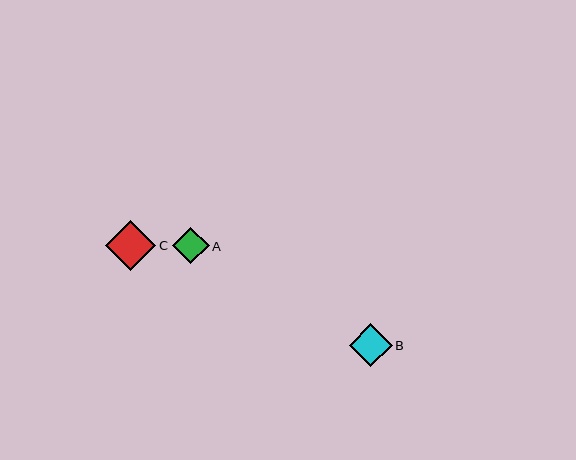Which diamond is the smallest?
Diamond A is the smallest with a size of approximately 36 pixels.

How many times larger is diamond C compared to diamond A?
Diamond C is approximately 1.4 times the size of diamond A.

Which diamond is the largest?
Diamond C is the largest with a size of approximately 50 pixels.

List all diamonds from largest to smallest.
From largest to smallest: C, B, A.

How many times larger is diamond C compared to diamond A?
Diamond C is approximately 1.4 times the size of diamond A.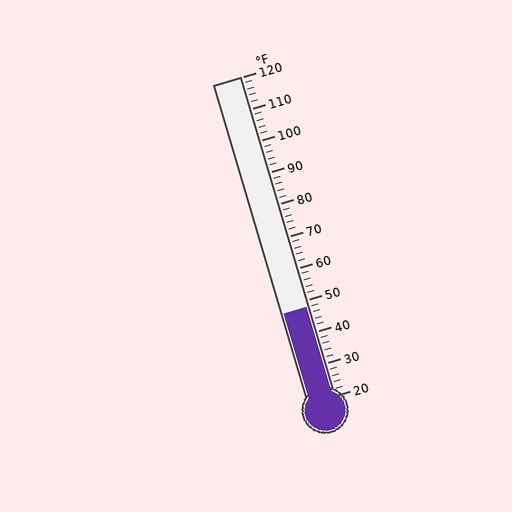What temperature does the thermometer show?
The thermometer shows approximately 48°F.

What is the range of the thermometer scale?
The thermometer scale ranges from 20°F to 120°F.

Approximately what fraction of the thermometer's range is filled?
The thermometer is filled to approximately 30% of its range.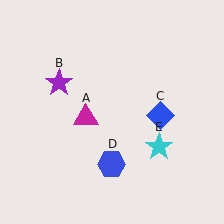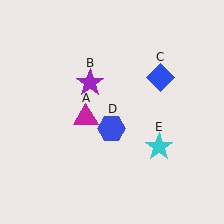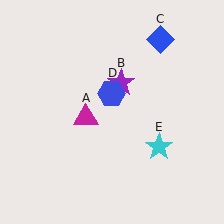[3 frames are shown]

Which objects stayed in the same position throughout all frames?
Magenta triangle (object A) and cyan star (object E) remained stationary.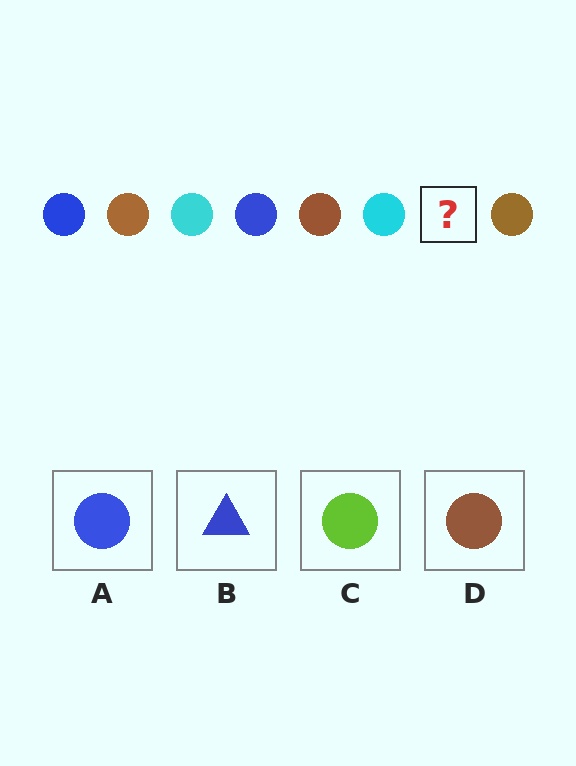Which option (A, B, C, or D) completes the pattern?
A.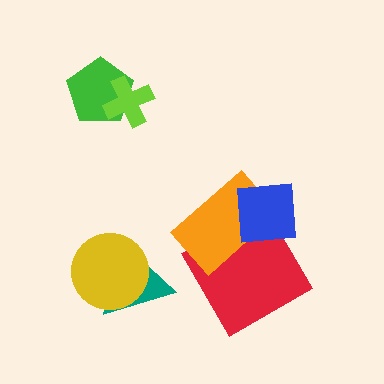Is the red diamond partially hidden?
Yes, it is partially covered by another shape.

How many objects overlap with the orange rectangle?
2 objects overlap with the orange rectangle.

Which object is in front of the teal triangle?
The yellow circle is in front of the teal triangle.